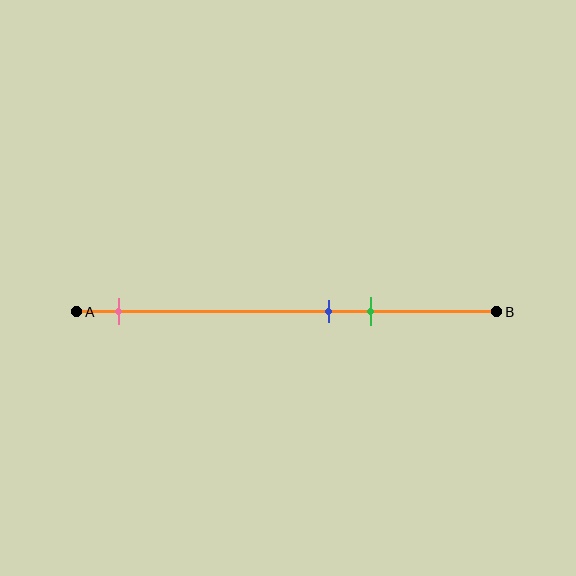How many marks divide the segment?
There are 3 marks dividing the segment.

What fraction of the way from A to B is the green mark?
The green mark is approximately 70% (0.7) of the way from A to B.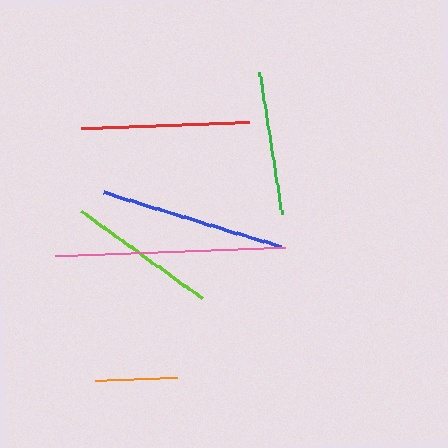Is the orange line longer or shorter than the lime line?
The lime line is longer than the orange line.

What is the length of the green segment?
The green segment is approximately 144 pixels long.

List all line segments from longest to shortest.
From longest to shortest: pink, blue, red, lime, green, orange.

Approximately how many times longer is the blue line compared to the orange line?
The blue line is approximately 2.2 times the length of the orange line.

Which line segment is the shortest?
The orange line is the shortest at approximately 82 pixels.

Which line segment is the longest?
The pink line is the longest at approximately 230 pixels.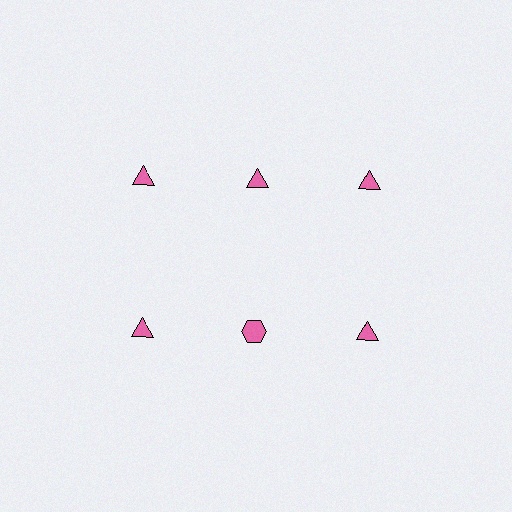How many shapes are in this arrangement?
There are 6 shapes arranged in a grid pattern.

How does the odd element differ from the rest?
It has a different shape: hexagon instead of triangle.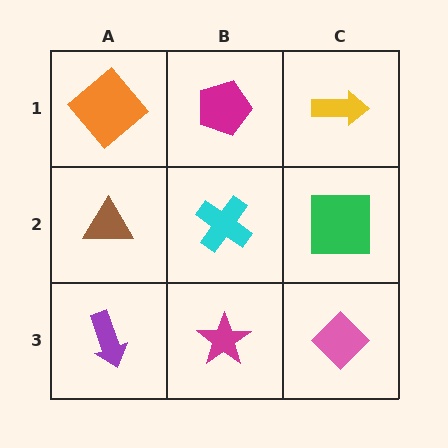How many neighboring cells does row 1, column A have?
2.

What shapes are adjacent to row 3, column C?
A green square (row 2, column C), a magenta star (row 3, column B).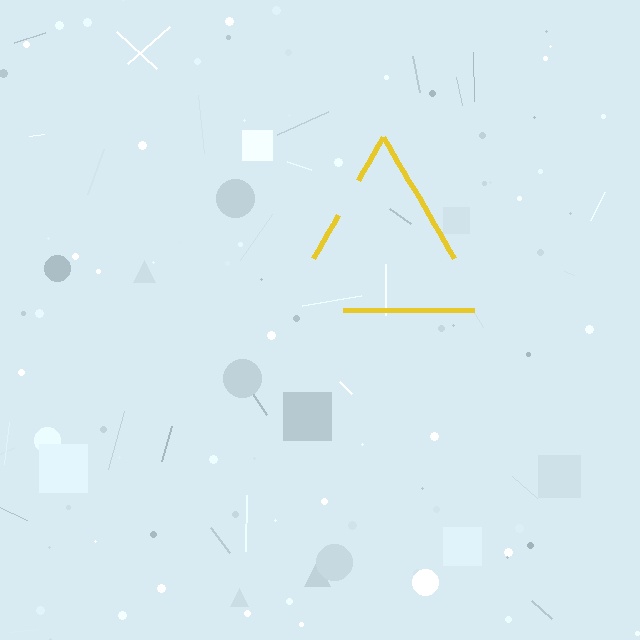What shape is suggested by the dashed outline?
The dashed outline suggests a triangle.